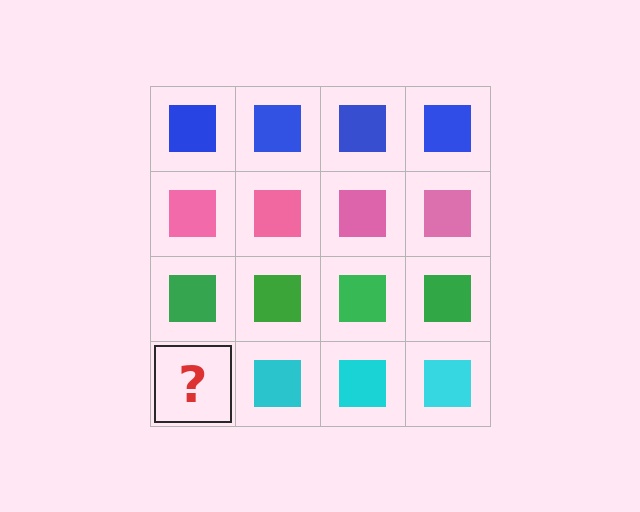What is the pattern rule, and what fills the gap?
The rule is that each row has a consistent color. The gap should be filled with a cyan square.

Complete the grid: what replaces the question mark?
The question mark should be replaced with a cyan square.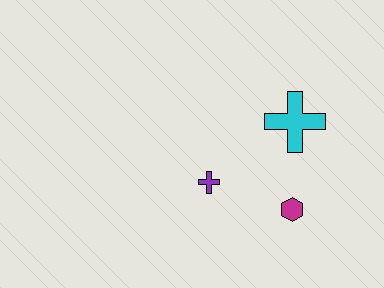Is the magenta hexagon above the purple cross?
No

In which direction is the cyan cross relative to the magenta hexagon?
The cyan cross is above the magenta hexagon.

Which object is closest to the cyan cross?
The magenta hexagon is closest to the cyan cross.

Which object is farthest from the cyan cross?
The purple cross is farthest from the cyan cross.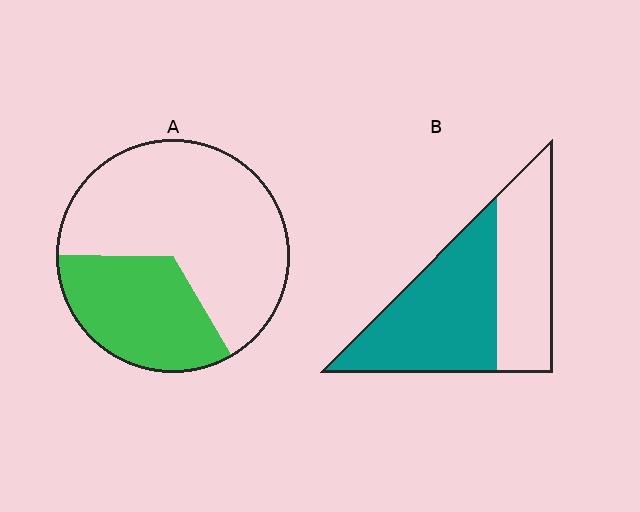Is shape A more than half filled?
No.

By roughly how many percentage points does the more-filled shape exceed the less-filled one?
By roughly 25 percentage points (B over A).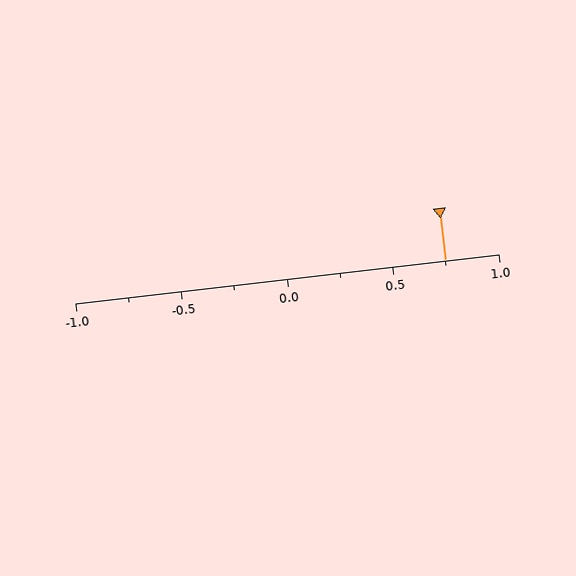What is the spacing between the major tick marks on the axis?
The major ticks are spaced 0.5 apart.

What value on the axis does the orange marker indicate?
The marker indicates approximately 0.75.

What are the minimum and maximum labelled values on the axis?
The axis runs from -1.0 to 1.0.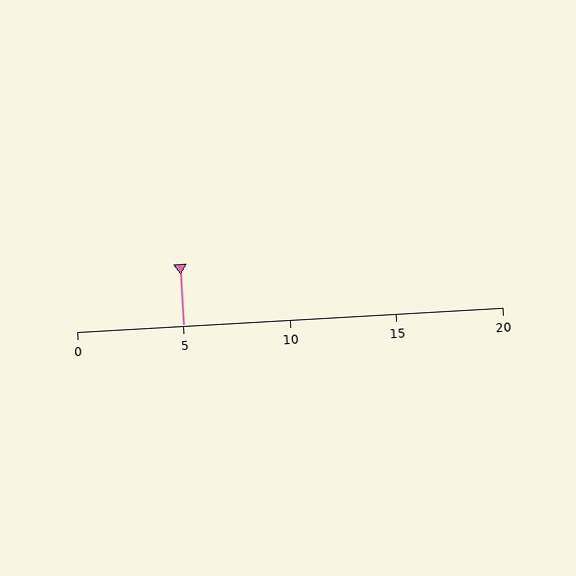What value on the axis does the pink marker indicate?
The marker indicates approximately 5.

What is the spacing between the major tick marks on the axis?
The major ticks are spaced 5 apart.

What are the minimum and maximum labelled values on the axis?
The axis runs from 0 to 20.